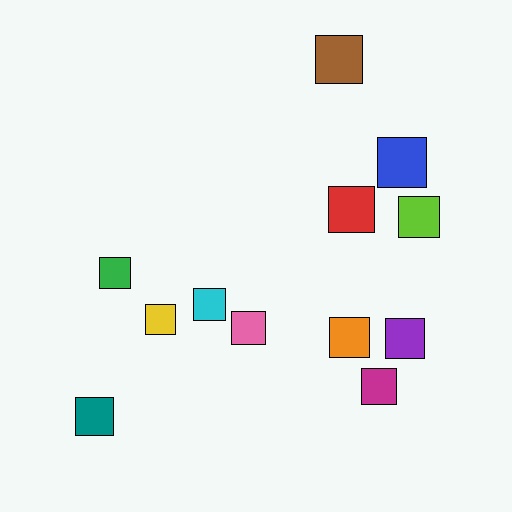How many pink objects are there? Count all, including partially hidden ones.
There is 1 pink object.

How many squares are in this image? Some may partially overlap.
There are 12 squares.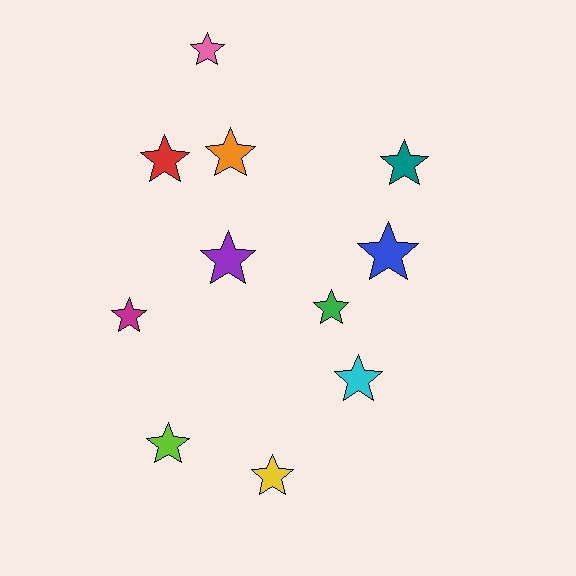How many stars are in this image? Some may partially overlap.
There are 11 stars.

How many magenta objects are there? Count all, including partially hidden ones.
There is 1 magenta object.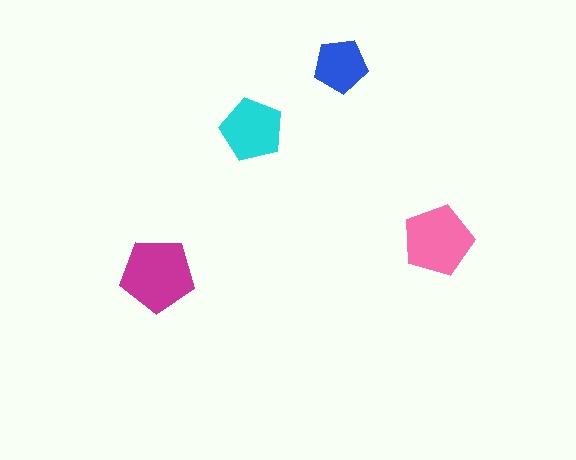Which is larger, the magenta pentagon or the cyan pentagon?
The magenta one.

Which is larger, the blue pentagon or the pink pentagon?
The pink one.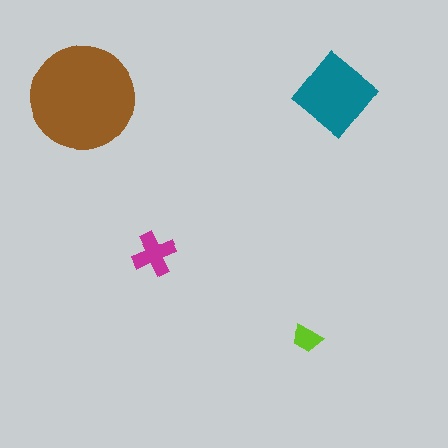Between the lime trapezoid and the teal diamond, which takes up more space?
The teal diamond.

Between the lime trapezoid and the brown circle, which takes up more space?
The brown circle.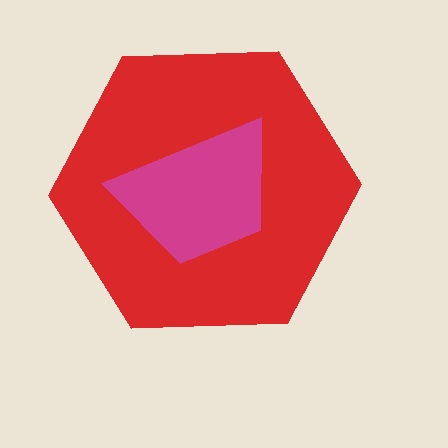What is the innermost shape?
The magenta trapezoid.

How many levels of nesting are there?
2.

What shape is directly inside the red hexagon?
The magenta trapezoid.